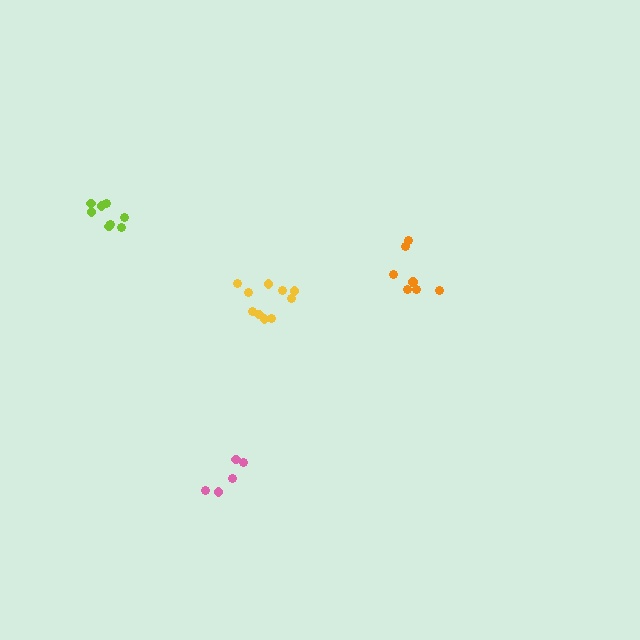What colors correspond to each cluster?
The clusters are colored: pink, lime, orange, yellow.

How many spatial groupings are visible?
There are 4 spatial groupings.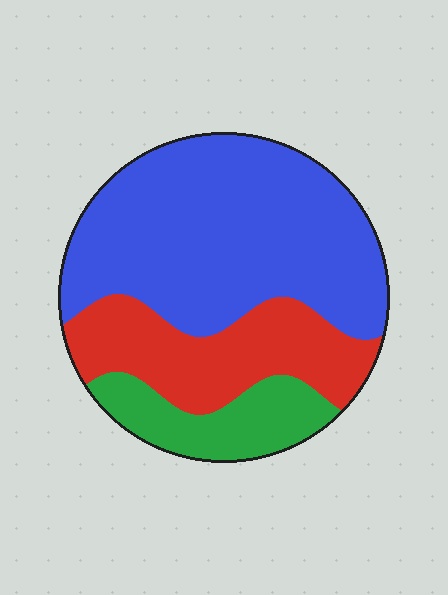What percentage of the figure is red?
Red takes up between a quarter and a half of the figure.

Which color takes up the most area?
Blue, at roughly 55%.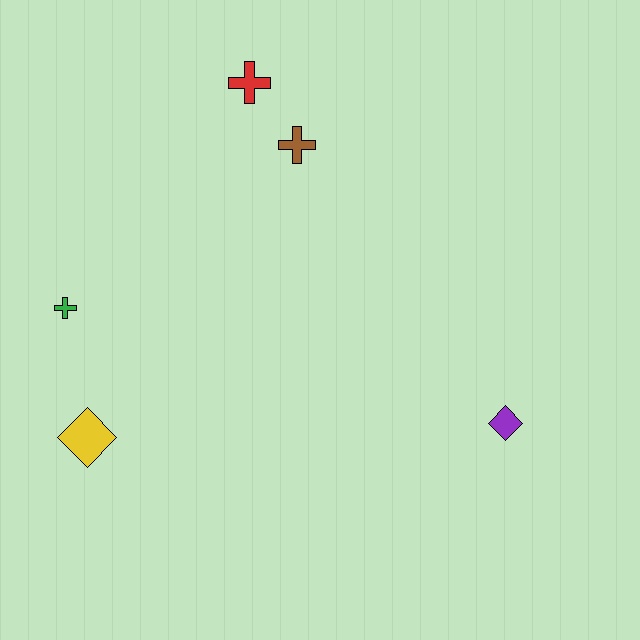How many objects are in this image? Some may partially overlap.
There are 5 objects.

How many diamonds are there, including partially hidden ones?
There are 2 diamonds.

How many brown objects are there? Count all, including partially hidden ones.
There is 1 brown object.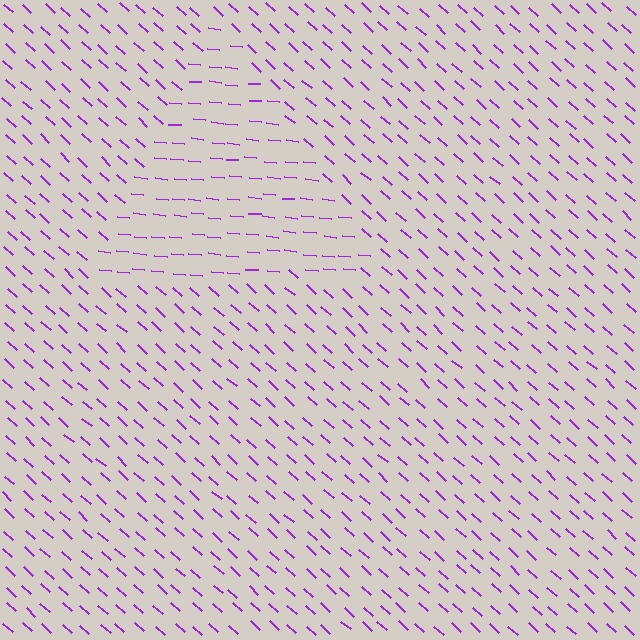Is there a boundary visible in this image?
Yes, there is a texture boundary formed by a change in line orientation.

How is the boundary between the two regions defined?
The boundary is defined purely by a change in line orientation (approximately 37 degrees difference). All lines are the same color and thickness.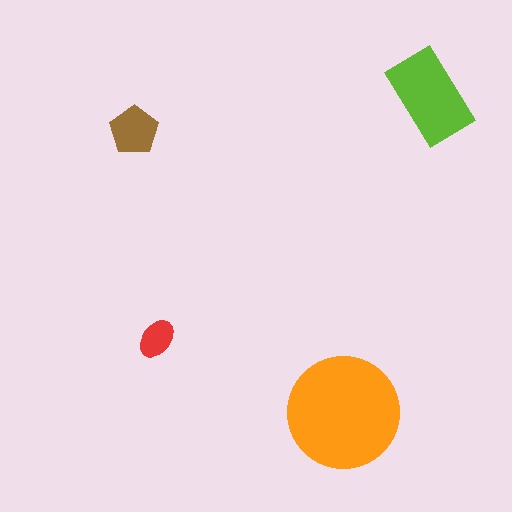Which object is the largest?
The orange circle.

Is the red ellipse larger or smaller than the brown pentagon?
Smaller.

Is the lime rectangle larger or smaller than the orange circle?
Smaller.